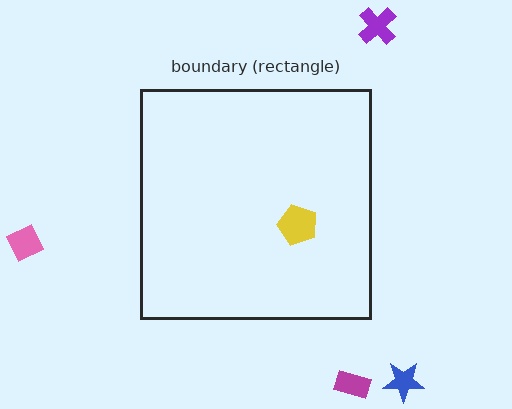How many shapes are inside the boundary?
1 inside, 4 outside.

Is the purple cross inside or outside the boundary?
Outside.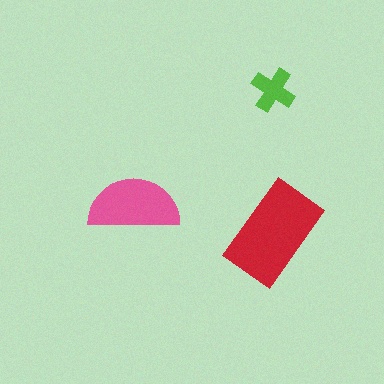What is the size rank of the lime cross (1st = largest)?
3rd.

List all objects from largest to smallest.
The red rectangle, the pink semicircle, the lime cross.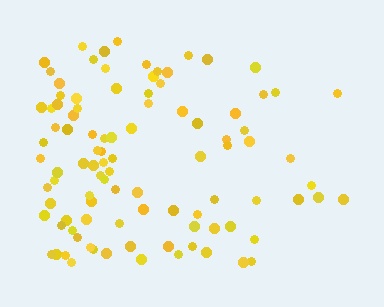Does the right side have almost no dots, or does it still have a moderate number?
Still a moderate number, just noticeably fewer than the left.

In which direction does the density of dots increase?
From right to left, with the left side densest.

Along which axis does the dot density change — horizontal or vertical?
Horizontal.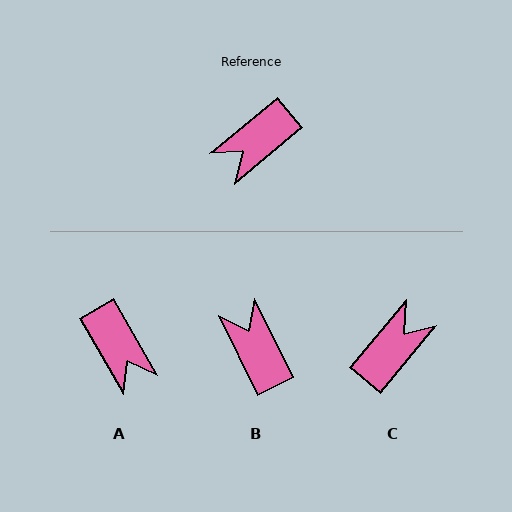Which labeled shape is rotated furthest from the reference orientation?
C, about 169 degrees away.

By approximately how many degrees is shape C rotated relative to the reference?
Approximately 169 degrees clockwise.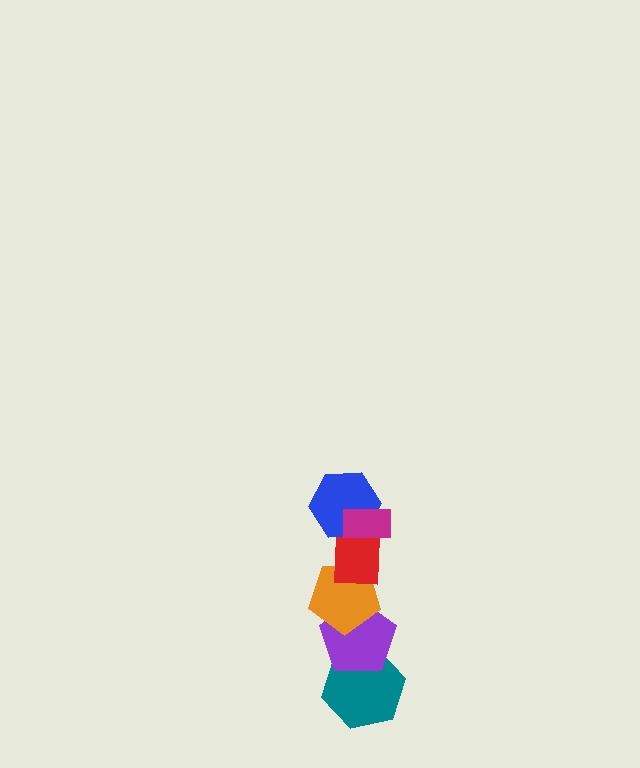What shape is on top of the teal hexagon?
The purple pentagon is on top of the teal hexagon.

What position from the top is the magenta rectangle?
The magenta rectangle is 1st from the top.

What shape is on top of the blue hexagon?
The magenta rectangle is on top of the blue hexagon.